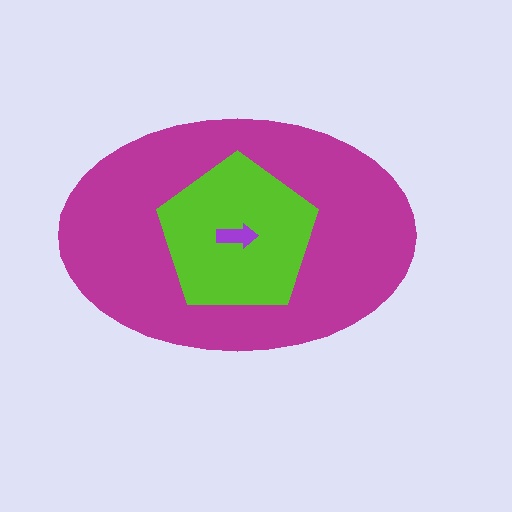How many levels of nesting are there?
3.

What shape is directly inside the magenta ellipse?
The lime pentagon.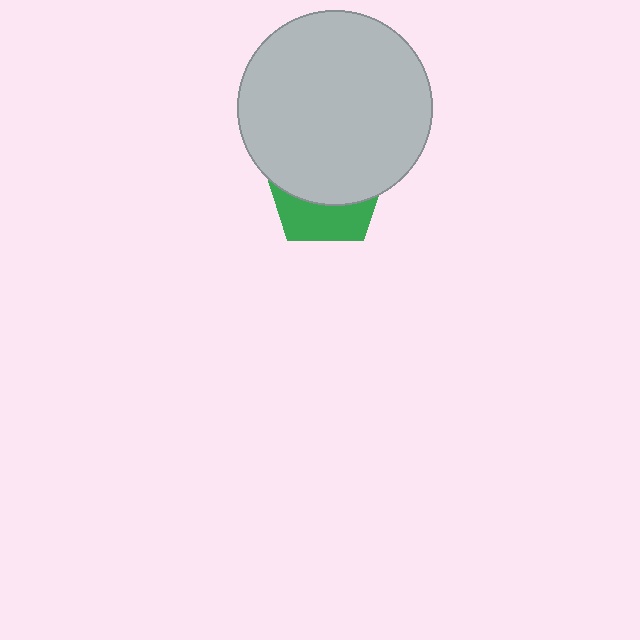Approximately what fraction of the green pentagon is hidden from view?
Roughly 63% of the green pentagon is hidden behind the light gray circle.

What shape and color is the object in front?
The object in front is a light gray circle.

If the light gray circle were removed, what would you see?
You would see the complete green pentagon.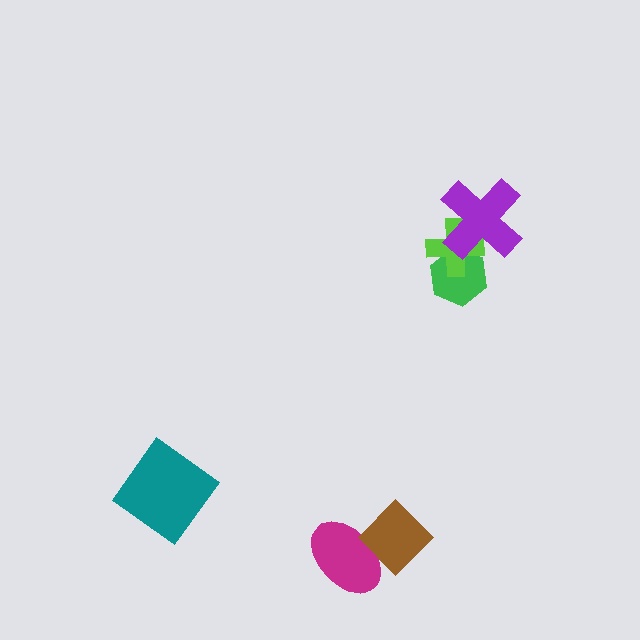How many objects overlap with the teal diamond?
0 objects overlap with the teal diamond.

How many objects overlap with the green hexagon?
2 objects overlap with the green hexagon.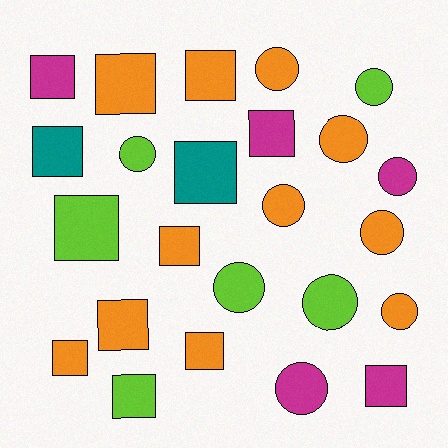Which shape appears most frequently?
Square, with 13 objects.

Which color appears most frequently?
Orange, with 11 objects.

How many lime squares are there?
There are 2 lime squares.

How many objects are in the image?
There are 24 objects.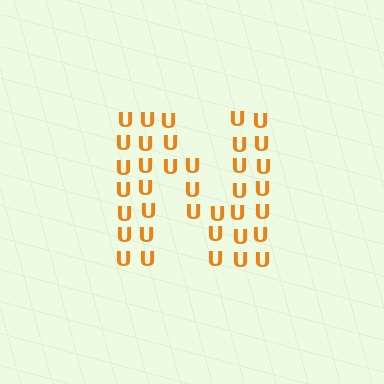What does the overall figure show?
The overall figure shows the letter N.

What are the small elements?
The small elements are letter U's.